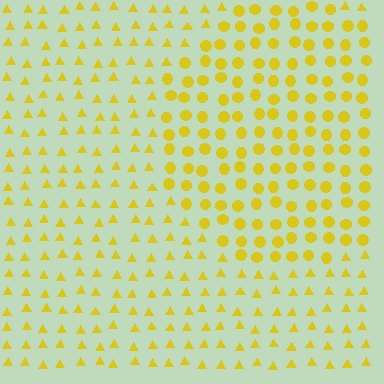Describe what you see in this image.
The image is filled with small yellow elements arranged in a uniform grid. A circle-shaped region contains circles, while the surrounding area contains triangles. The boundary is defined purely by the change in element shape.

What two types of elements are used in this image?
The image uses circles inside the circle region and triangles outside it.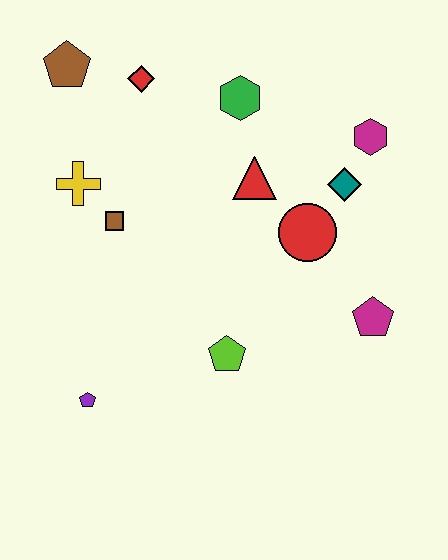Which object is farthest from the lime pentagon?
The brown pentagon is farthest from the lime pentagon.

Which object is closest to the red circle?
The teal diamond is closest to the red circle.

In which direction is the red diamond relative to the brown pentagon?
The red diamond is to the right of the brown pentagon.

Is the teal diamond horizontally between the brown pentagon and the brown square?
No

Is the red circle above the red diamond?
No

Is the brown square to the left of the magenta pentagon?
Yes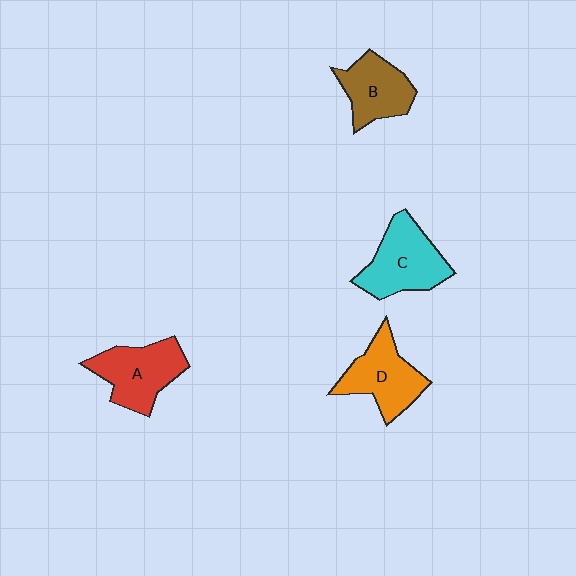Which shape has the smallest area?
Shape B (brown).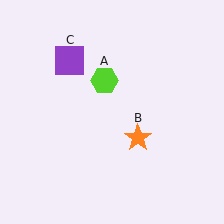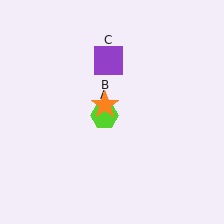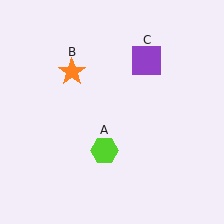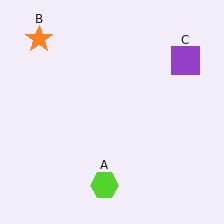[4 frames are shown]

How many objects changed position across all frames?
3 objects changed position: lime hexagon (object A), orange star (object B), purple square (object C).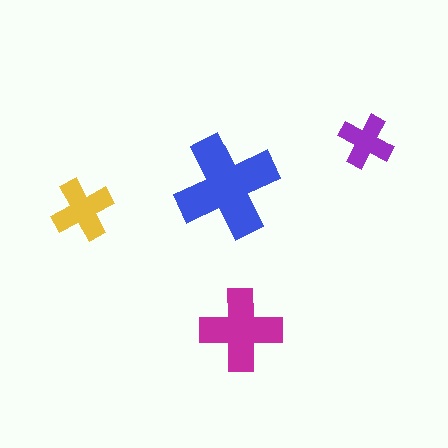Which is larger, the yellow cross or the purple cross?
The yellow one.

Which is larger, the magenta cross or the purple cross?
The magenta one.